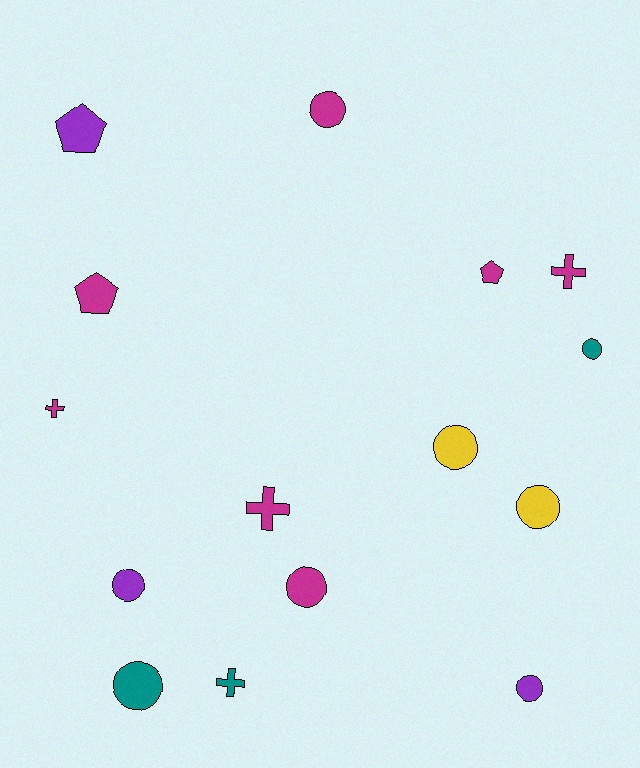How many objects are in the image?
There are 15 objects.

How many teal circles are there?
There are 2 teal circles.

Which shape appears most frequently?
Circle, with 8 objects.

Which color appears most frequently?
Magenta, with 7 objects.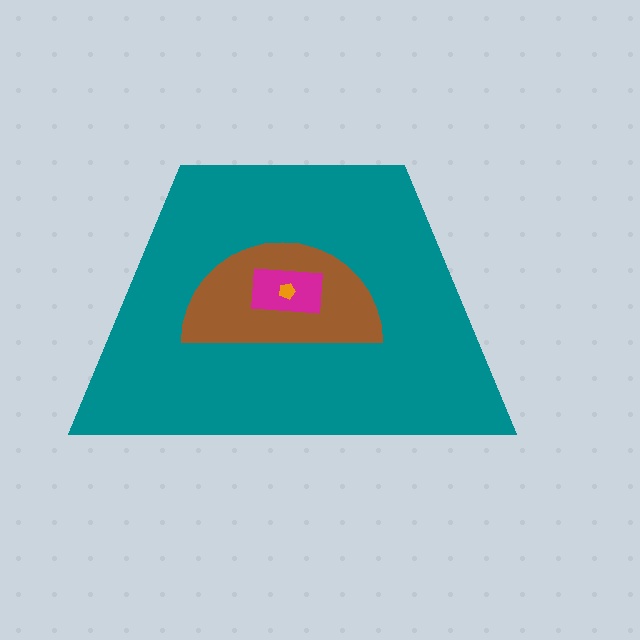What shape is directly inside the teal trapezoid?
The brown semicircle.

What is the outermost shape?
The teal trapezoid.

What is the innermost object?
The orange pentagon.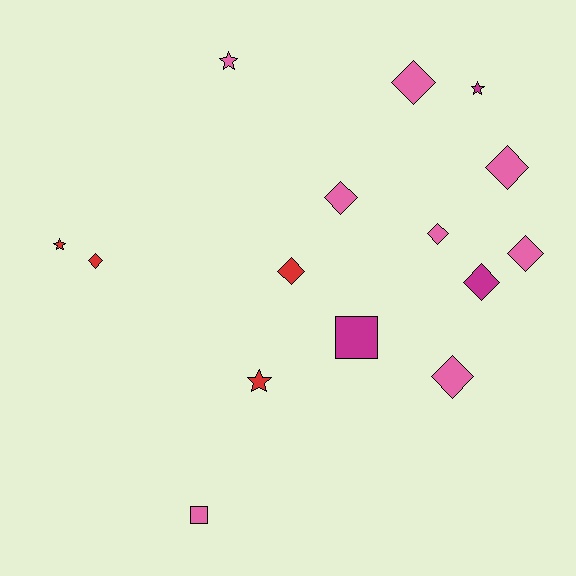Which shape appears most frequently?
Diamond, with 9 objects.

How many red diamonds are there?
There are 2 red diamonds.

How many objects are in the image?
There are 15 objects.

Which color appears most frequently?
Pink, with 8 objects.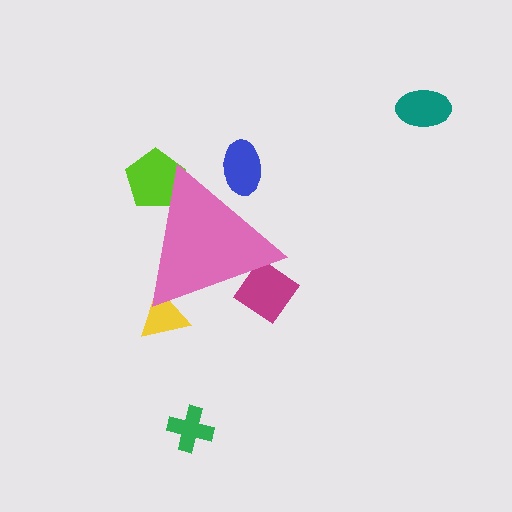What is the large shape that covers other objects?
A pink triangle.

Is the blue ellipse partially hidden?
Yes, the blue ellipse is partially hidden behind the pink triangle.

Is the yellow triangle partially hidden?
Yes, the yellow triangle is partially hidden behind the pink triangle.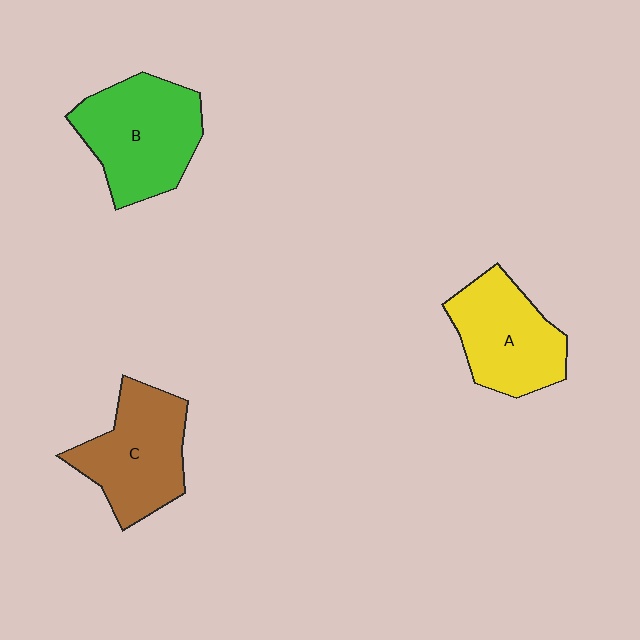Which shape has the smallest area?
Shape A (yellow).